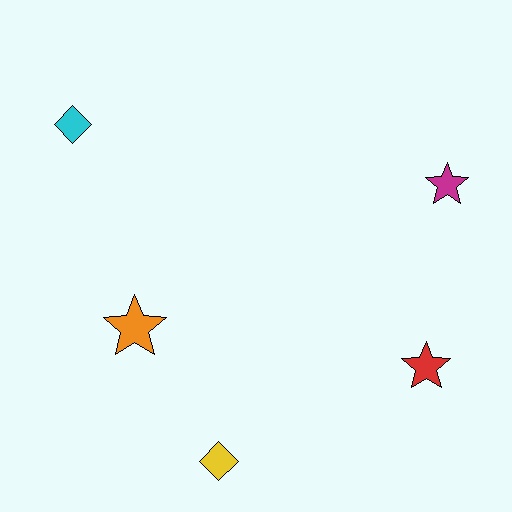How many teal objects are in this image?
There are no teal objects.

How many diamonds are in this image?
There are 2 diamonds.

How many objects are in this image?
There are 5 objects.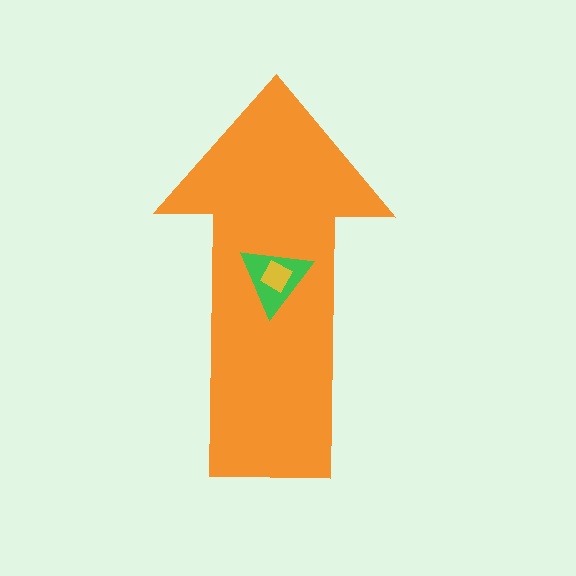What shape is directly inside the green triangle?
The yellow diamond.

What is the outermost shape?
The orange arrow.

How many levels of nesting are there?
3.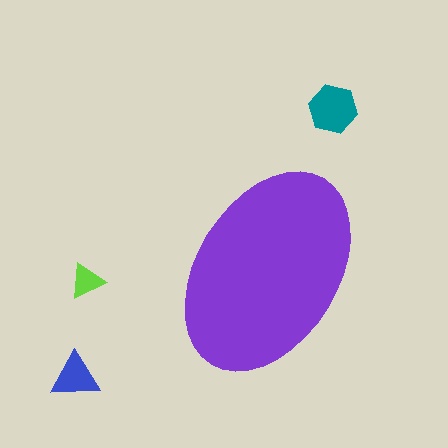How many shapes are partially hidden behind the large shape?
0 shapes are partially hidden.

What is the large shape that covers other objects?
A purple ellipse.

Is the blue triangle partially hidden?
No, the blue triangle is fully visible.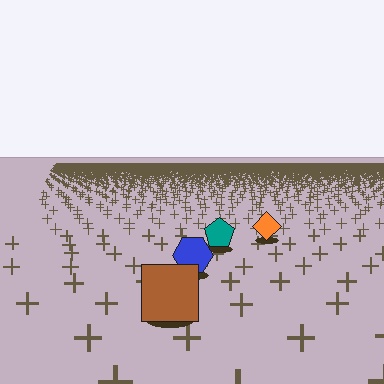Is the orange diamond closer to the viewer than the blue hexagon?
No. The blue hexagon is closer — you can tell from the texture gradient: the ground texture is coarser near it.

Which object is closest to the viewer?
The brown square is closest. The texture marks near it are larger and more spread out.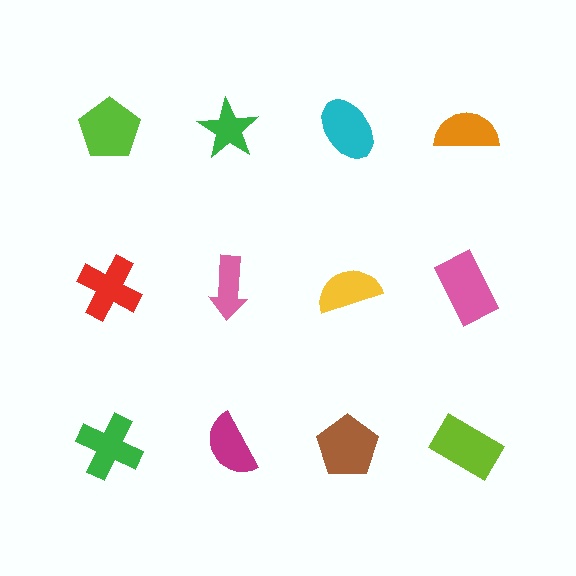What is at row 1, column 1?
A lime pentagon.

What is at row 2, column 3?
A yellow semicircle.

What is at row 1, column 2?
A green star.